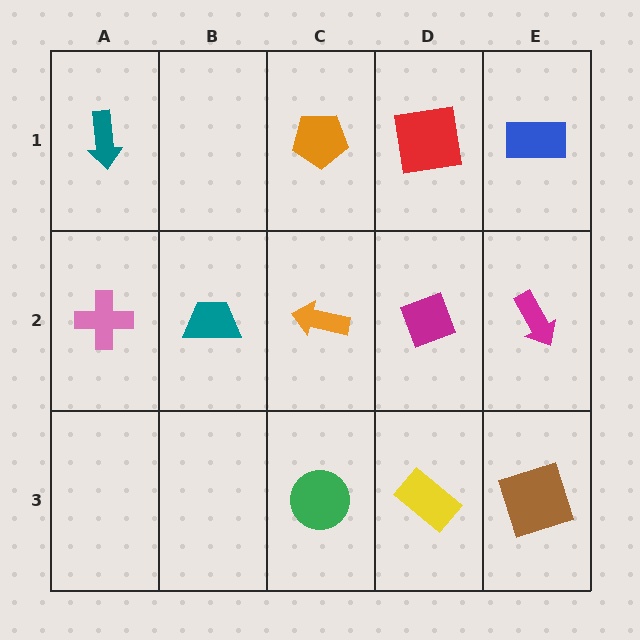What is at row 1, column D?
A red square.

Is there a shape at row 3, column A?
No, that cell is empty.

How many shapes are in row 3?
3 shapes.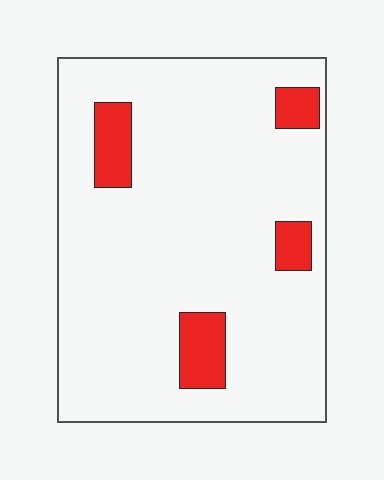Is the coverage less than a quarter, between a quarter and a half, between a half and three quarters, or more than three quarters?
Less than a quarter.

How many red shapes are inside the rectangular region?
4.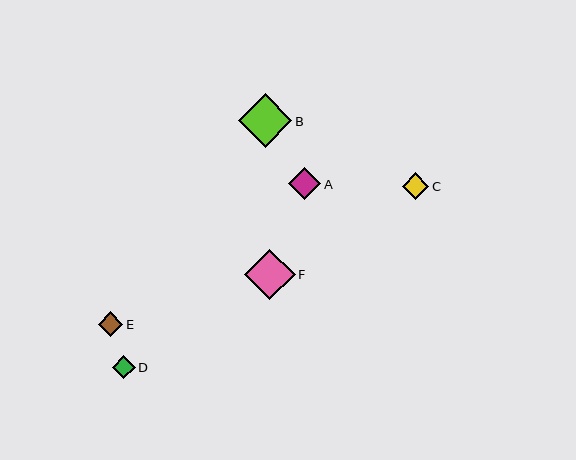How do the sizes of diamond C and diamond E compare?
Diamond C and diamond E are approximately the same size.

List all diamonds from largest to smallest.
From largest to smallest: B, F, A, C, E, D.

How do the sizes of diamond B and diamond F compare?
Diamond B and diamond F are approximately the same size.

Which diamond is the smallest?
Diamond D is the smallest with a size of approximately 23 pixels.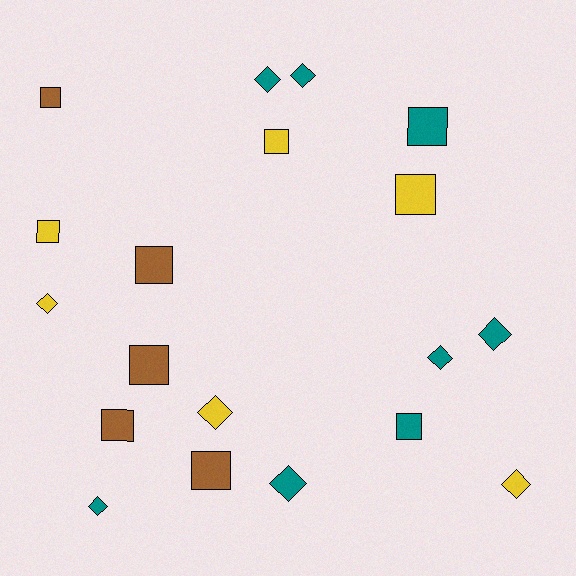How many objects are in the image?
There are 19 objects.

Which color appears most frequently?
Teal, with 8 objects.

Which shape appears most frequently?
Square, with 10 objects.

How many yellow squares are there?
There are 3 yellow squares.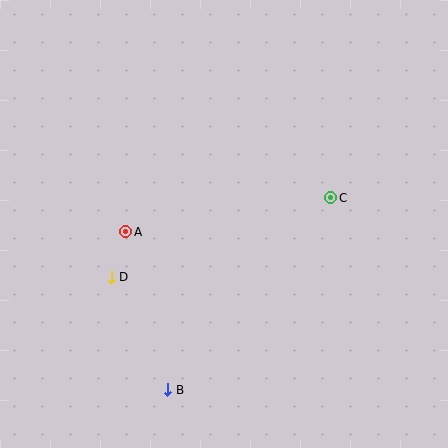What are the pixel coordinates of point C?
Point C is at (331, 198).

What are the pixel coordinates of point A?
Point A is at (126, 232).